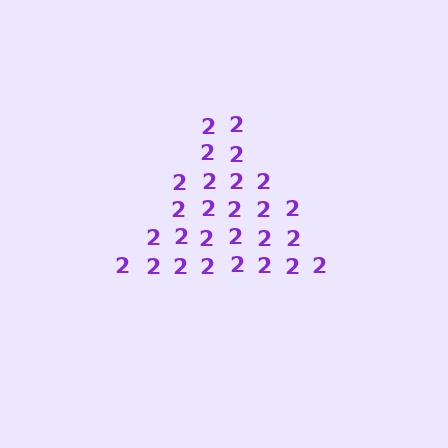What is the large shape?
The large shape is a triangle.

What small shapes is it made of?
It is made of small digit 2's.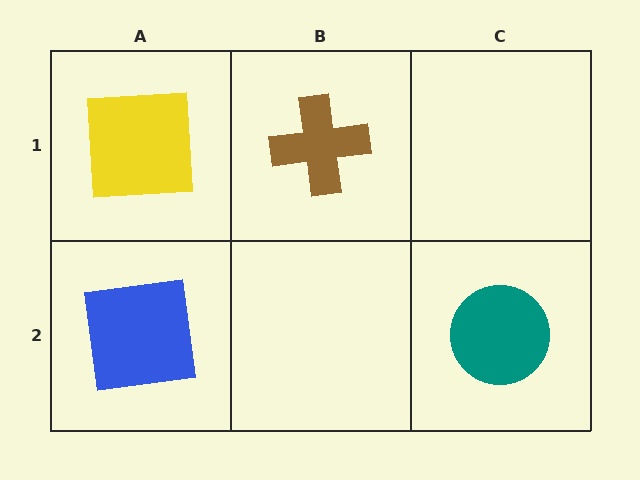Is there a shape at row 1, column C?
No, that cell is empty.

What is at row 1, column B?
A brown cross.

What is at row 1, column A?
A yellow square.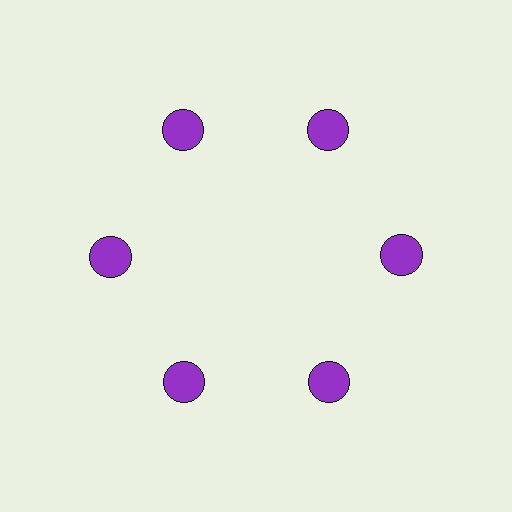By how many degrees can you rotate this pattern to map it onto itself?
The pattern maps onto itself every 60 degrees of rotation.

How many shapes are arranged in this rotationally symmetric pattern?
There are 6 shapes, arranged in 6 groups of 1.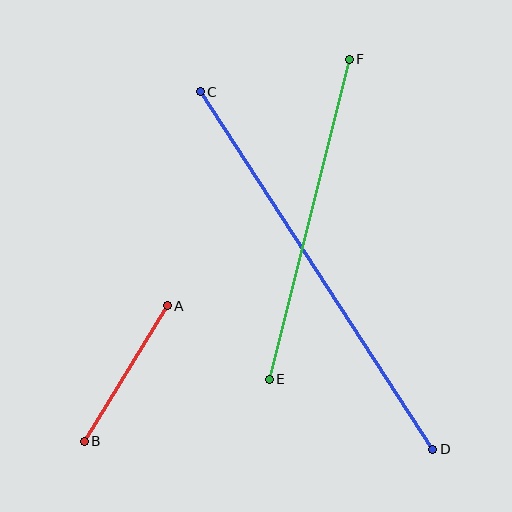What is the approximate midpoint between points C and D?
The midpoint is at approximately (316, 271) pixels.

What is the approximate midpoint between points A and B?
The midpoint is at approximately (126, 373) pixels.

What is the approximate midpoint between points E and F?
The midpoint is at approximately (309, 219) pixels.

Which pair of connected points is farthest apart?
Points C and D are farthest apart.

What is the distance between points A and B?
The distance is approximately 159 pixels.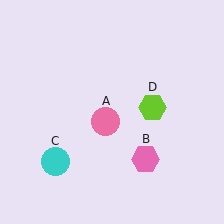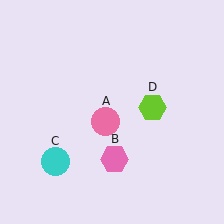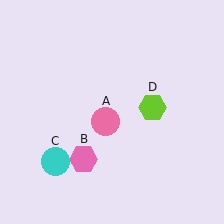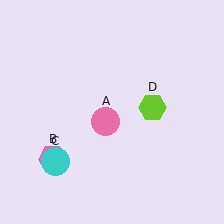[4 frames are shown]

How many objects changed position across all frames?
1 object changed position: pink hexagon (object B).